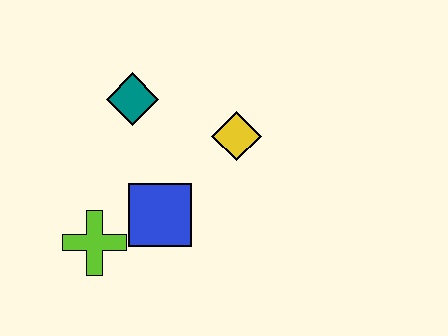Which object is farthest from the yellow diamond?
The lime cross is farthest from the yellow diamond.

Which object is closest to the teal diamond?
The yellow diamond is closest to the teal diamond.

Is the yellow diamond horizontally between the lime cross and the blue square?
No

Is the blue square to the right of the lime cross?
Yes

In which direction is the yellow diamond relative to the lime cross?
The yellow diamond is to the right of the lime cross.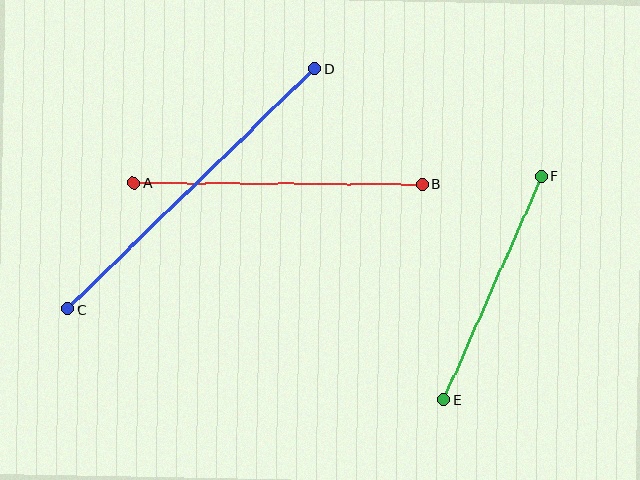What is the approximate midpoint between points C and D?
The midpoint is at approximately (191, 189) pixels.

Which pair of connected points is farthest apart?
Points C and D are farthest apart.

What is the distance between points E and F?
The distance is approximately 243 pixels.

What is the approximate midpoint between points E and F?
The midpoint is at approximately (493, 288) pixels.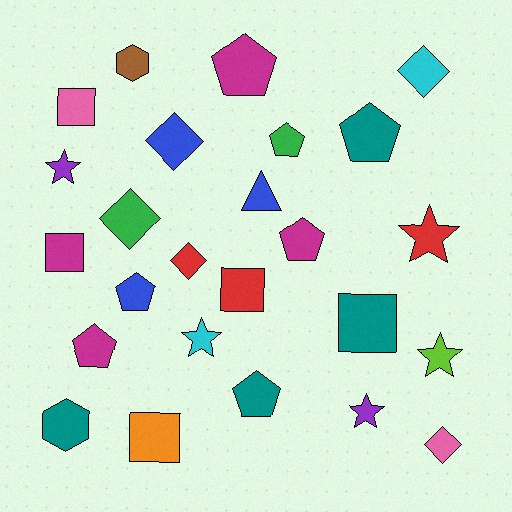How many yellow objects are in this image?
There are no yellow objects.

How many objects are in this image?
There are 25 objects.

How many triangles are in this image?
There is 1 triangle.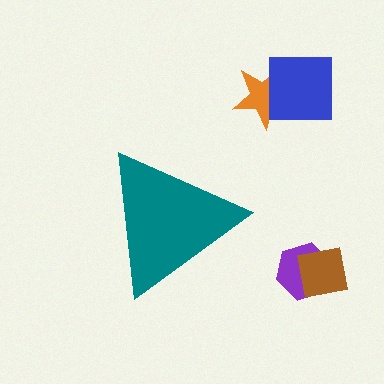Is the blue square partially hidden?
No, the blue square is fully visible.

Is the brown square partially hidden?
No, the brown square is fully visible.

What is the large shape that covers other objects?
A teal triangle.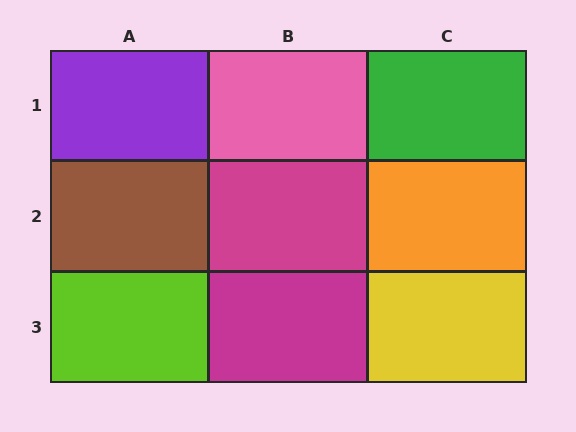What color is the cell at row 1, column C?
Green.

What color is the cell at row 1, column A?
Purple.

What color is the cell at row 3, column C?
Yellow.